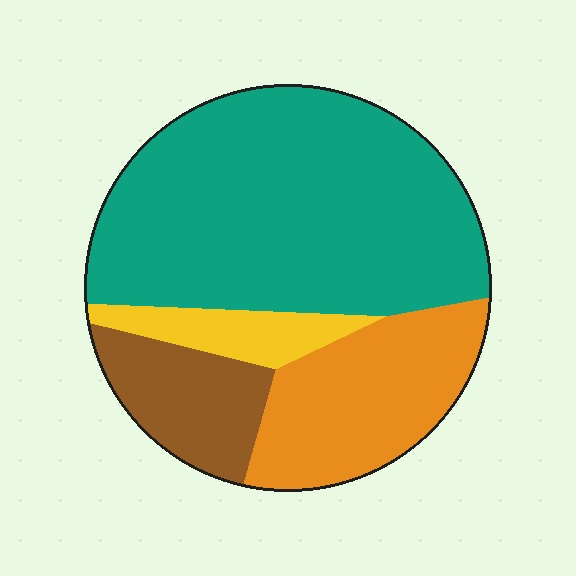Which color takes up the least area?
Yellow, at roughly 10%.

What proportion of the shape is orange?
Orange takes up about one fifth (1/5) of the shape.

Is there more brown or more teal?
Teal.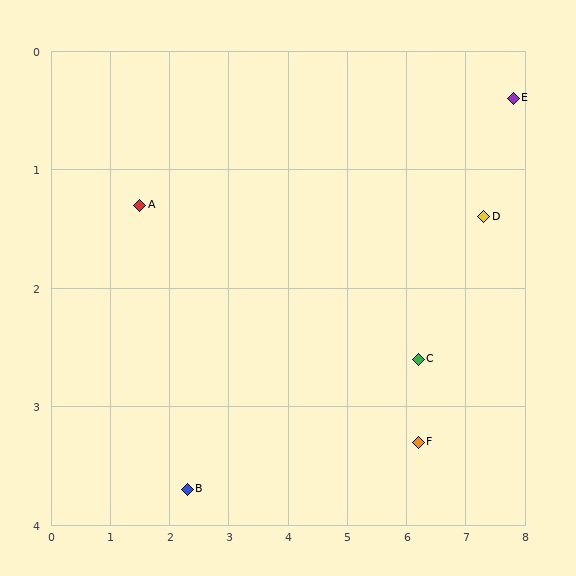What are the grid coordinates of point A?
Point A is at approximately (1.5, 1.3).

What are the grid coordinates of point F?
Point F is at approximately (6.2, 3.3).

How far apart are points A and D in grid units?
Points A and D are about 5.8 grid units apart.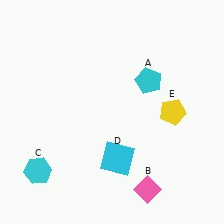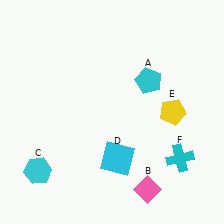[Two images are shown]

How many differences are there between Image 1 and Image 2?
There is 1 difference between the two images.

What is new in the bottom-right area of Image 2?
A cyan cross (F) was added in the bottom-right area of Image 2.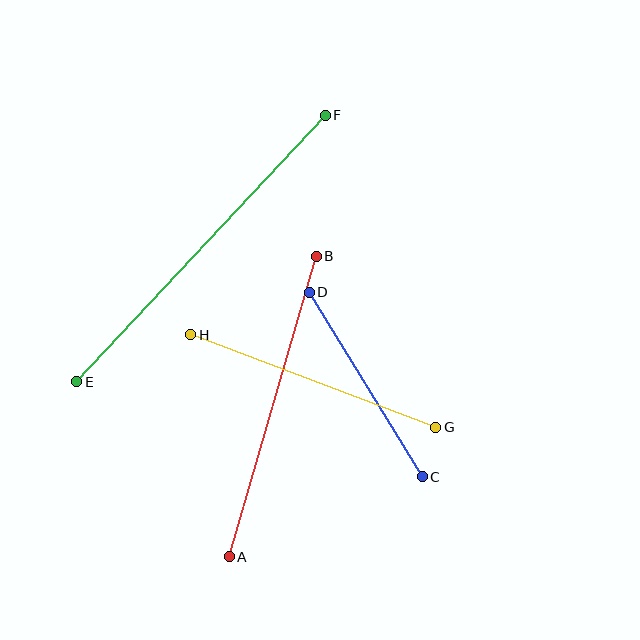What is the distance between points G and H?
The distance is approximately 262 pixels.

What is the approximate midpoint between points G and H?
The midpoint is at approximately (313, 381) pixels.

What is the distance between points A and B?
The distance is approximately 313 pixels.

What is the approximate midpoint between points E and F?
The midpoint is at approximately (201, 249) pixels.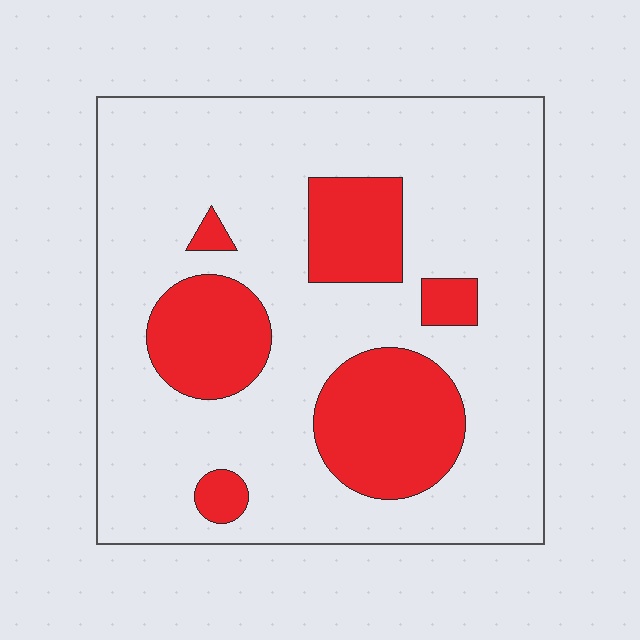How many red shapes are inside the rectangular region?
6.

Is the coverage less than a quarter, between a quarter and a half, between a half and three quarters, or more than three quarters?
Less than a quarter.